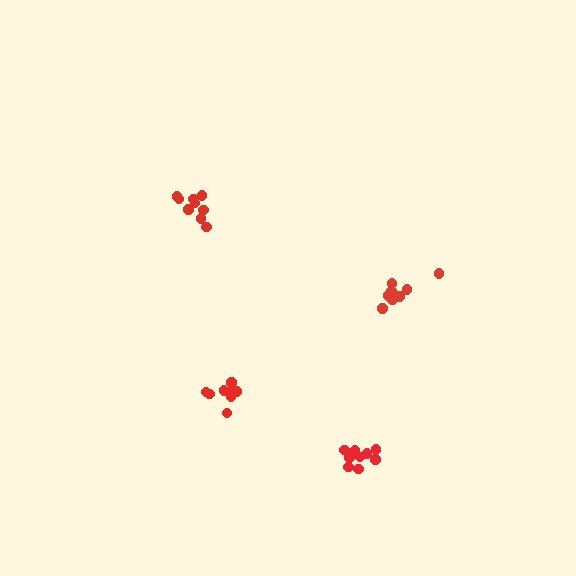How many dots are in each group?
Group 1: 8 dots, Group 2: 8 dots, Group 3: 9 dots, Group 4: 9 dots (34 total).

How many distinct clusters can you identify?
There are 4 distinct clusters.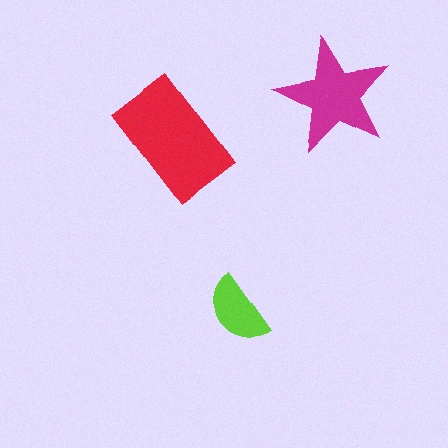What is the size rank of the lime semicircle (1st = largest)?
3rd.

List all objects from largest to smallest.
The red rectangle, the magenta star, the lime semicircle.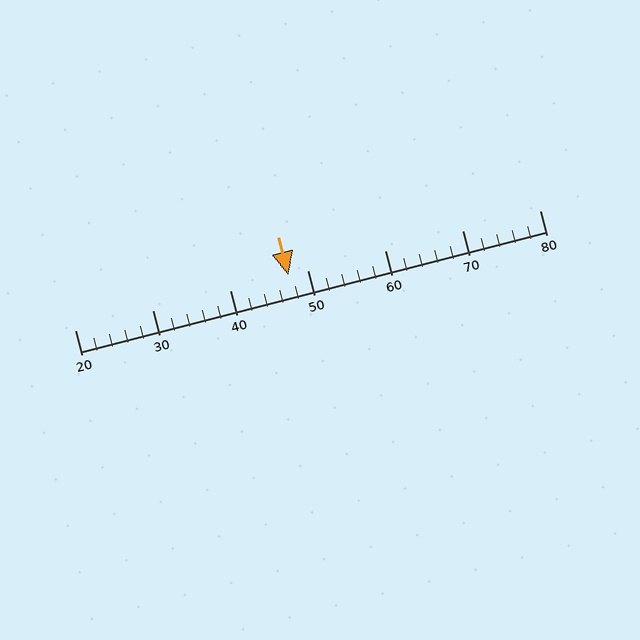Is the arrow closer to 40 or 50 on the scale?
The arrow is closer to 50.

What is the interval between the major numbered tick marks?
The major tick marks are spaced 10 units apart.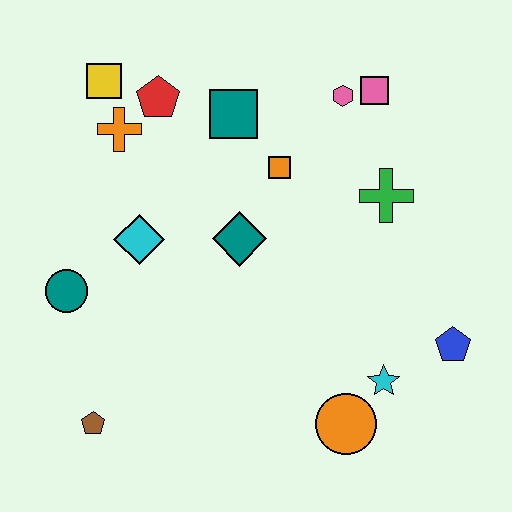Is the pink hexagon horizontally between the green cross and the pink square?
No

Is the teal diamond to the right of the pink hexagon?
No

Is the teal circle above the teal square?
No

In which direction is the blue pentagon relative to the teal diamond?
The blue pentagon is to the right of the teal diamond.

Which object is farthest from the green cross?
The brown pentagon is farthest from the green cross.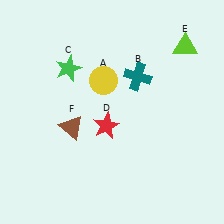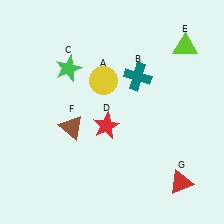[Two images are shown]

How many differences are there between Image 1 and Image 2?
There is 1 difference between the two images.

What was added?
A red triangle (G) was added in Image 2.